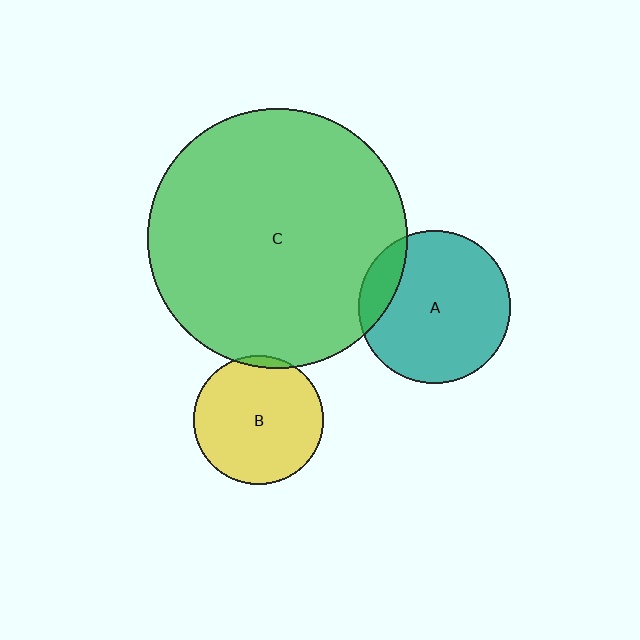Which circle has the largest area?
Circle C (green).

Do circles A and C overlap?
Yes.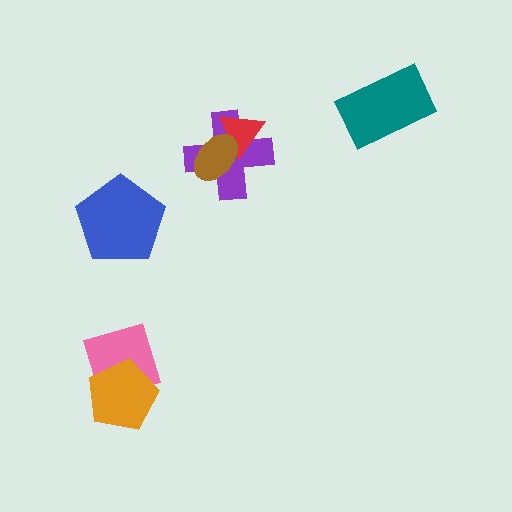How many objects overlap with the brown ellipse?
2 objects overlap with the brown ellipse.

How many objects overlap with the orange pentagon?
1 object overlaps with the orange pentagon.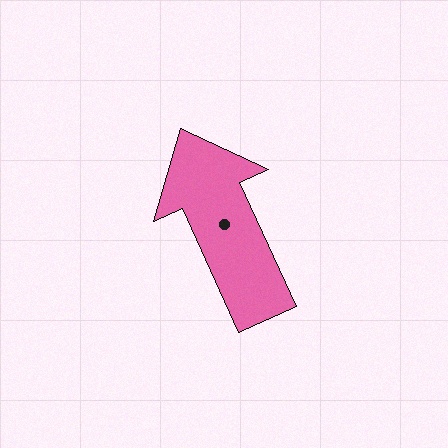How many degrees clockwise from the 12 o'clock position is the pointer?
Approximately 335 degrees.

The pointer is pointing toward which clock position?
Roughly 11 o'clock.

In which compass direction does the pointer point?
Northwest.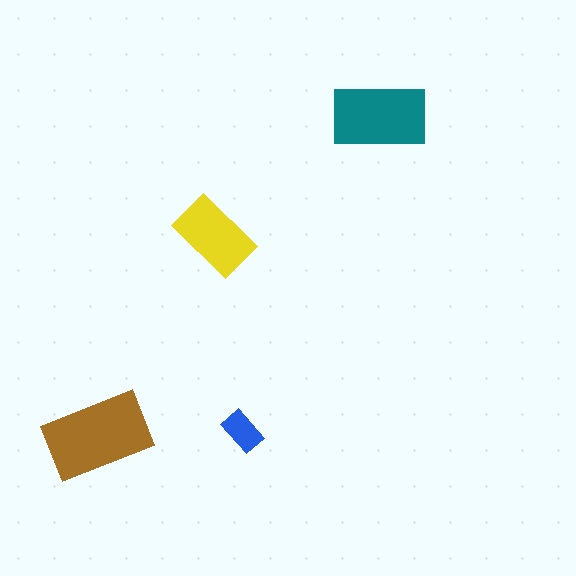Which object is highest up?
The teal rectangle is topmost.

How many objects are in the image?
There are 4 objects in the image.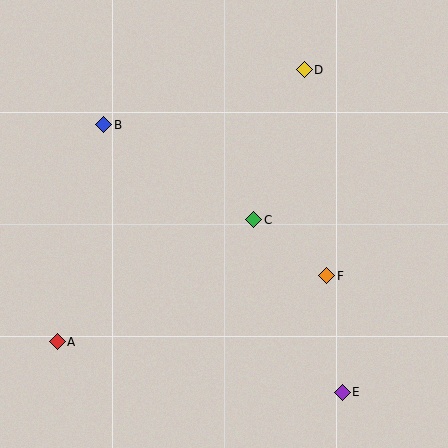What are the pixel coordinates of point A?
Point A is at (57, 342).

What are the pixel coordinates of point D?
Point D is at (304, 70).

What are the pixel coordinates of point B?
Point B is at (104, 125).